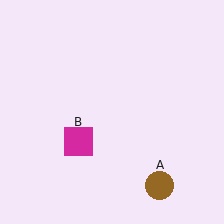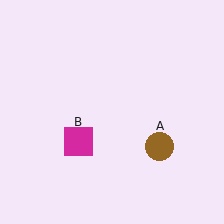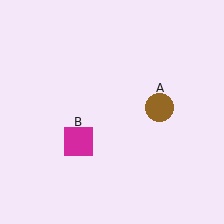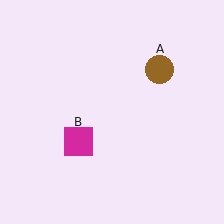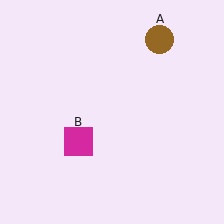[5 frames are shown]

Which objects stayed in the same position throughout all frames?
Magenta square (object B) remained stationary.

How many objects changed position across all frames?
1 object changed position: brown circle (object A).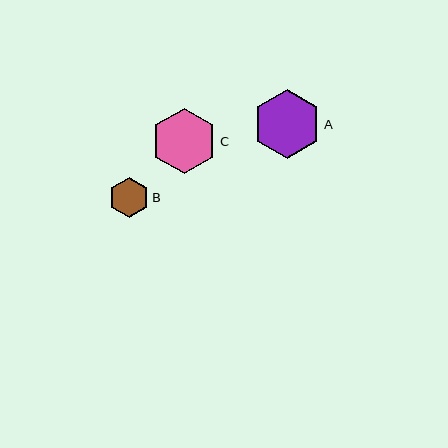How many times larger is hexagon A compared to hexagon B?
Hexagon A is approximately 1.7 times the size of hexagon B.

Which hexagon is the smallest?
Hexagon B is the smallest with a size of approximately 40 pixels.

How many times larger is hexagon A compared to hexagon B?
Hexagon A is approximately 1.7 times the size of hexagon B.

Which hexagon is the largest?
Hexagon A is the largest with a size of approximately 69 pixels.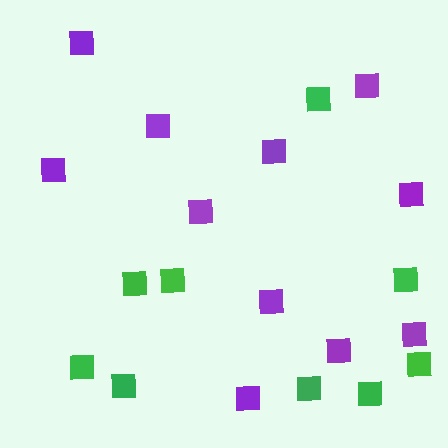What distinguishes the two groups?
There are 2 groups: one group of green squares (9) and one group of purple squares (11).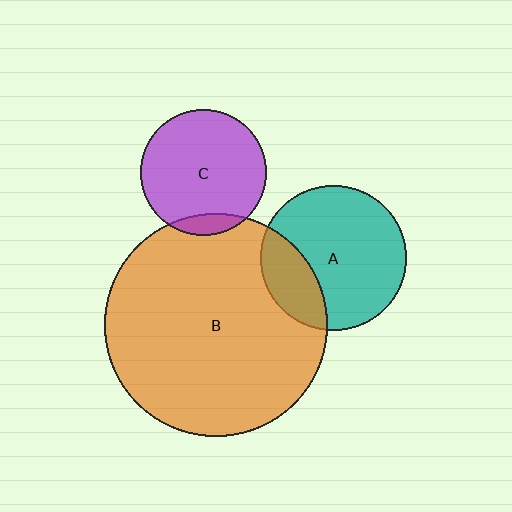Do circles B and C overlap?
Yes.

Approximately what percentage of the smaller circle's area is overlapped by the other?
Approximately 10%.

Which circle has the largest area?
Circle B (orange).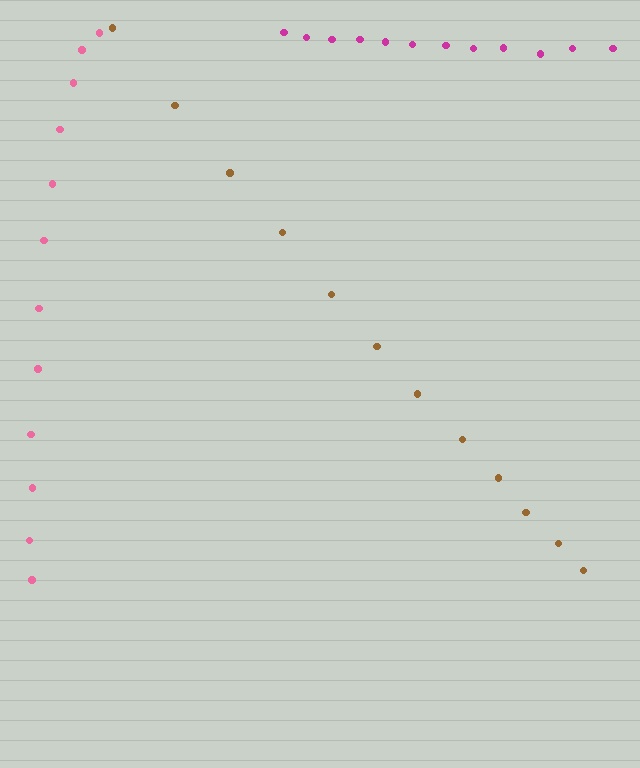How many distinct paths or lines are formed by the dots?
There are 3 distinct paths.